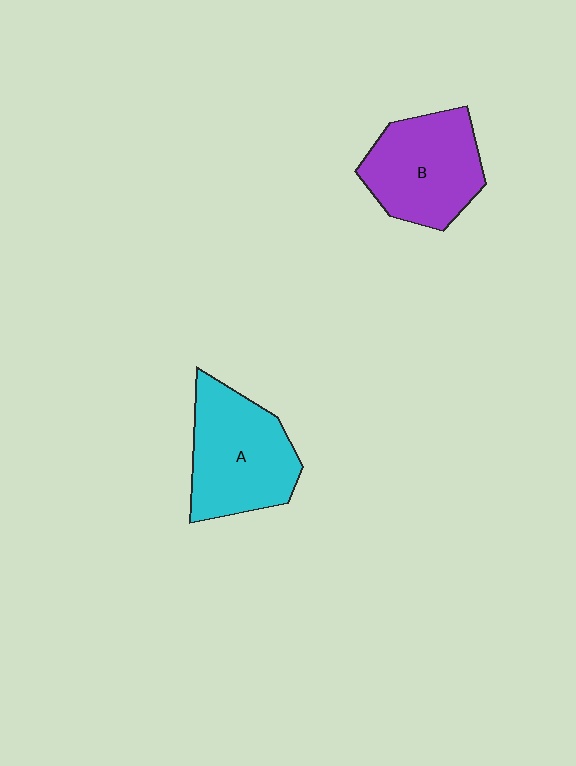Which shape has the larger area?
Shape A (cyan).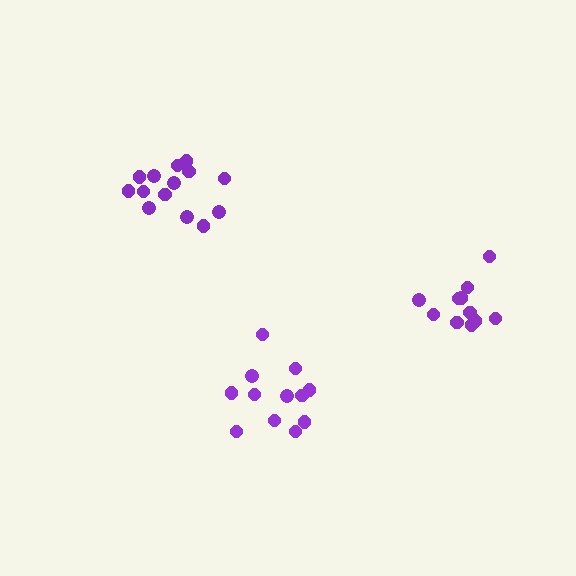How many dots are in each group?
Group 1: 11 dots, Group 2: 14 dots, Group 3: 12 dots (37 total).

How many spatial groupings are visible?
There are 3 spatial groupings.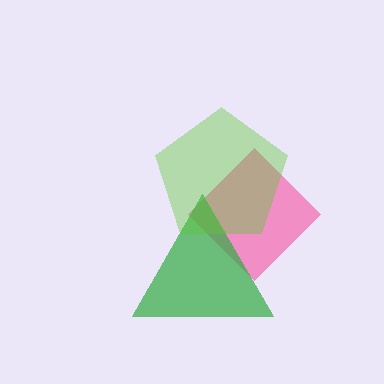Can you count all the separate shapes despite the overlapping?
Yes, there are 3 separate shapes.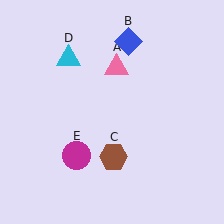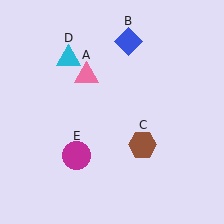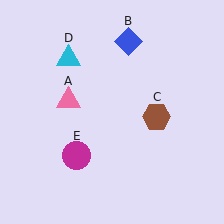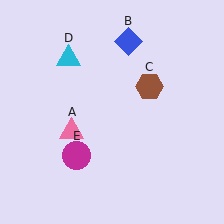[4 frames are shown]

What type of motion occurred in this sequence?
The pink triangle (object A), brown hexagon (object C) rotated counterclockwise around the center of the scene.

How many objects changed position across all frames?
2 objects changed position: pink triangle (object A), brown hexagon (object C).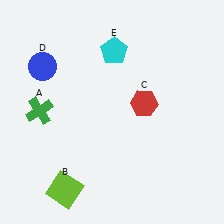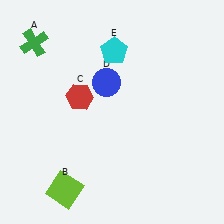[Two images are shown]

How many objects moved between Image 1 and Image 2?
3 objects moved between the two images.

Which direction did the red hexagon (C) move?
The red hexagon (C) moved left.